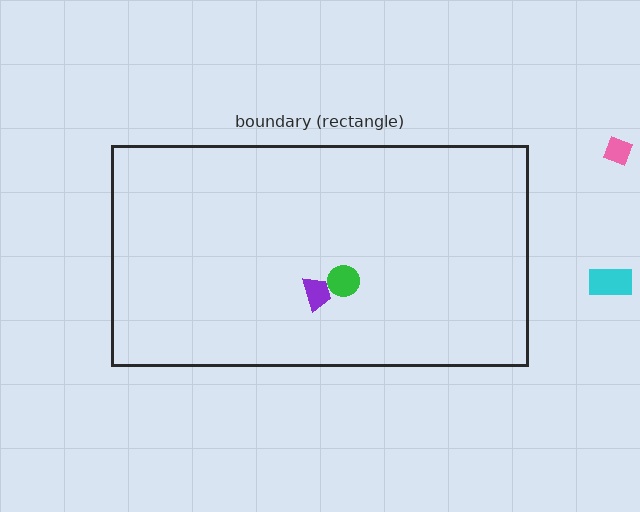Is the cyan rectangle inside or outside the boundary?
Outside.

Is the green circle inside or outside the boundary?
Inside.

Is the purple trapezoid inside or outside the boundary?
Inside.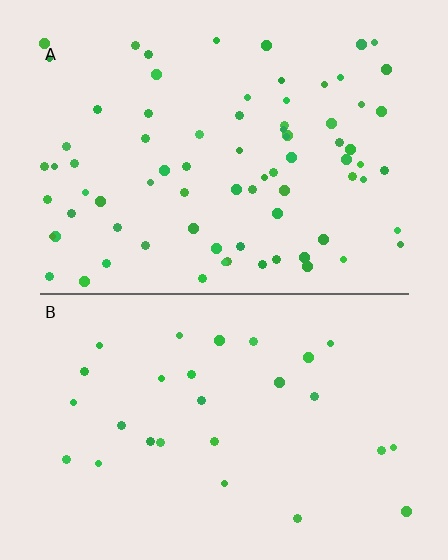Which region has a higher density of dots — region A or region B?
A (the top).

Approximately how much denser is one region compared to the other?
Approximately 2.8× — region A over region B.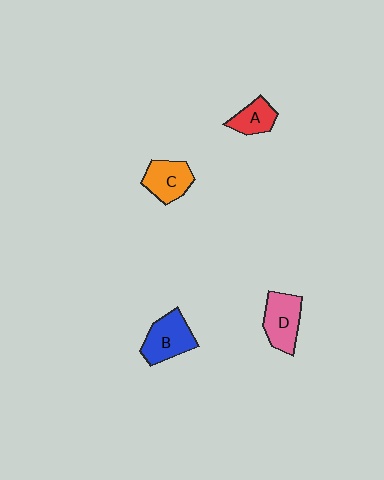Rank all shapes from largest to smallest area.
From largest to smallest: B (blue), D (pink), C (orange), A (red).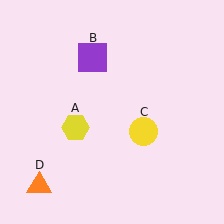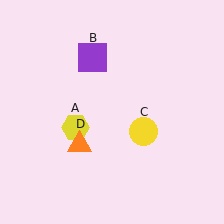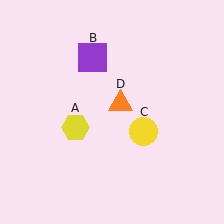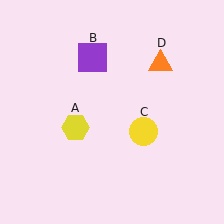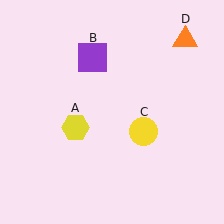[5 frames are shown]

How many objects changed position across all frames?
1 object changed position: orange triangle (object D).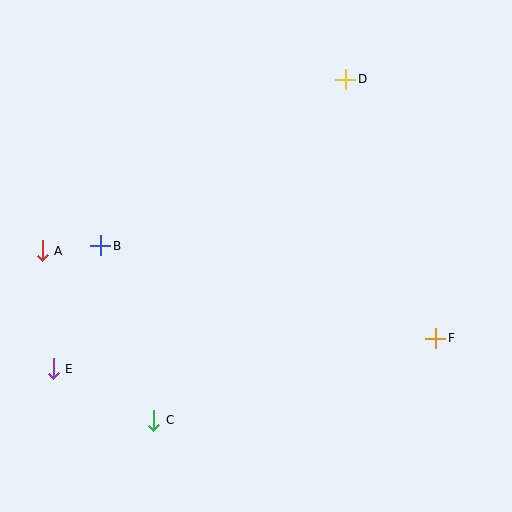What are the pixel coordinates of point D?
Point D is at (346, 79).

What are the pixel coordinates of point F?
Point F is at (436, 338).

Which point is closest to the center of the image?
Point B at (101, 246) is closest to the center.